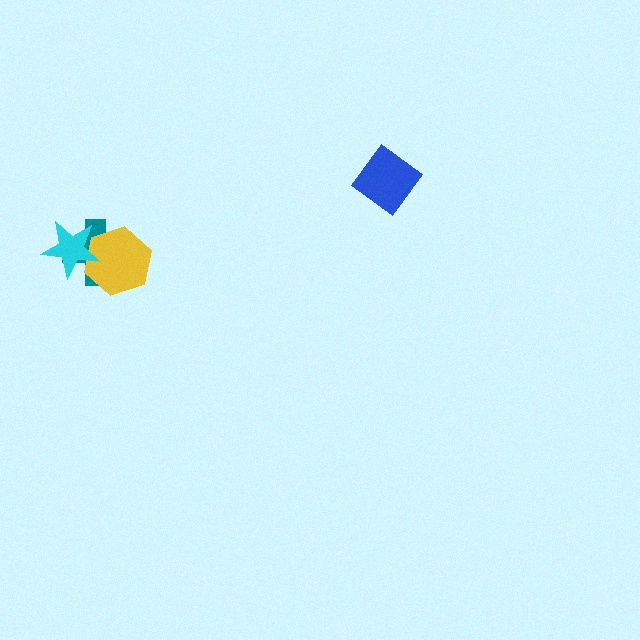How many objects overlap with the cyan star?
2 objects overlap with the cyan star.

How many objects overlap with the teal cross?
2 objects overlap with the teal cross.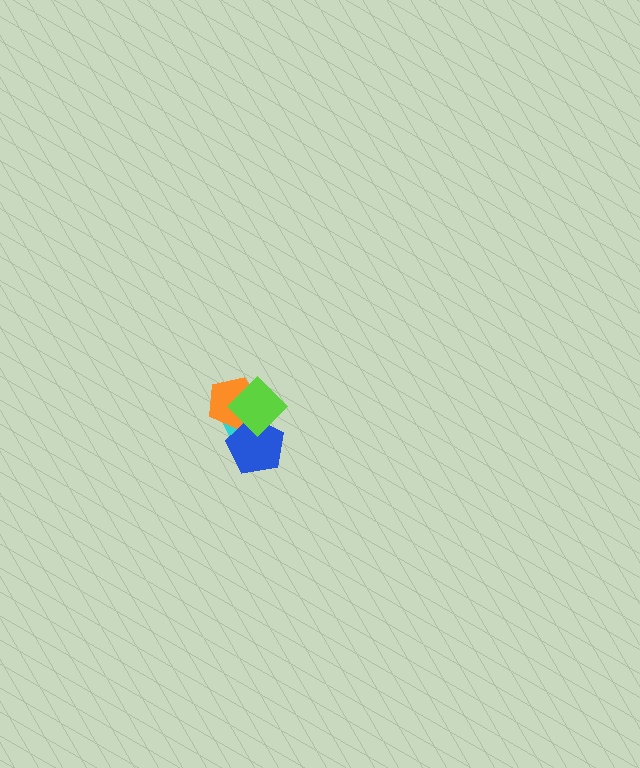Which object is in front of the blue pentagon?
The lime diamond is in front of the blue pentagon.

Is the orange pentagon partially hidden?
Yes, it is partially covered by another shape.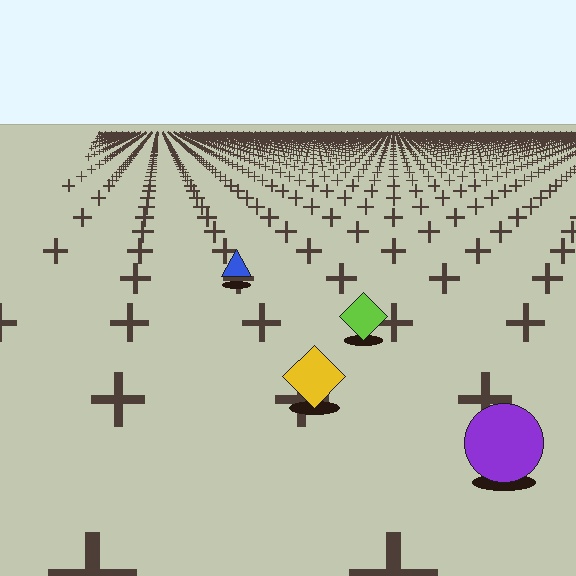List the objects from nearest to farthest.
From nearest to farthest: the purple circle, the yellow diamond, the lime diamond, the blue triangle.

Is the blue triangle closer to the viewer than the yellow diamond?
No. The yellow diamond is closer — you can tell from the texture gradient: the ground texture is coarser near it.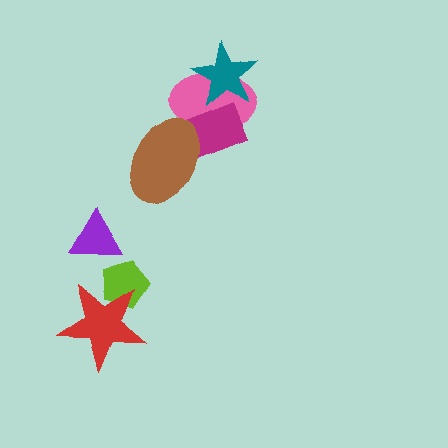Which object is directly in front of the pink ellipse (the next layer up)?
The teal star is directly in front of the pink ellipse.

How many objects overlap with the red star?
1 object overlaps with the red star.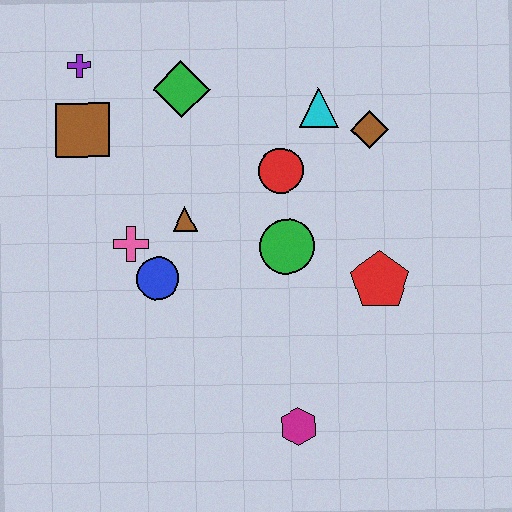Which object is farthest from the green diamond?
The magenta hexagon is farthest from the green diamond.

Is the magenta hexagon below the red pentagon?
Yes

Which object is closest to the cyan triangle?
The brown diamond is closest to the cyan triangle.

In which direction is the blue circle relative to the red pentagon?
The blue circle is to the left of the red pentagon.